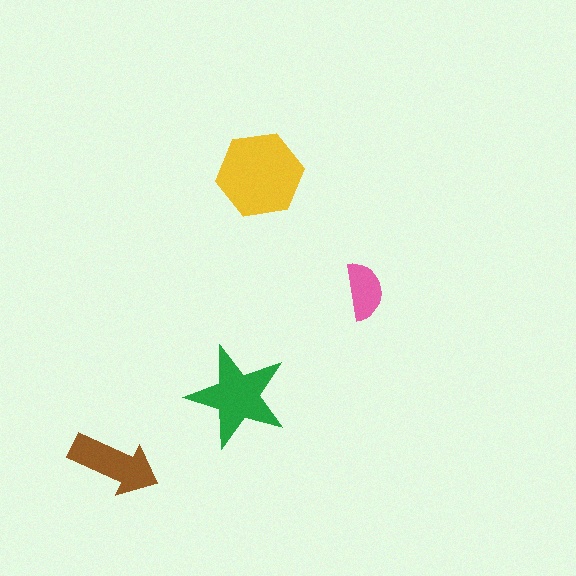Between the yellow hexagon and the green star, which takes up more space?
The yellow hexagon.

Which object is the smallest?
The pink semicircle.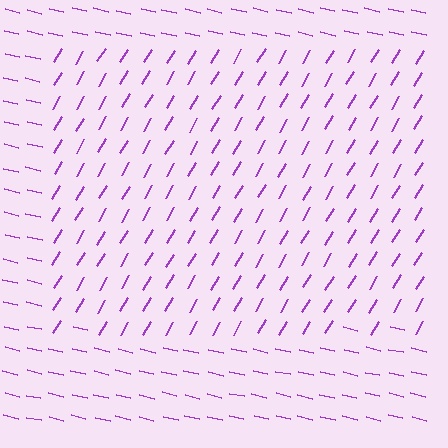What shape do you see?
I see a rectangle.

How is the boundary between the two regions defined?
The boundary is defined purely by a change in line orientation (approximately 72 degrees difference). All lines are the same color and thickness.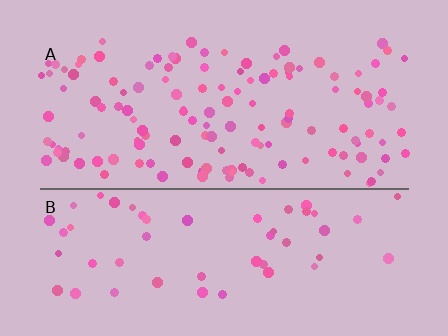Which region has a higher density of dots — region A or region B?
A (the top).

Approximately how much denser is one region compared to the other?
Approximately 2.4× — region A over region B.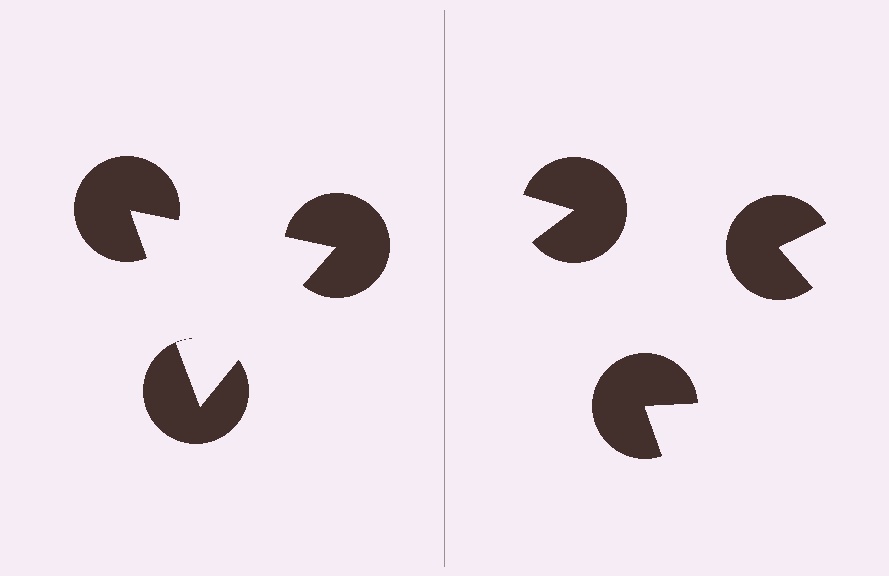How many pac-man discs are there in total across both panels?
6 — 3 on each side.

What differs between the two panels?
The pac-man discs are positioned identically on both sides; only the wedge orientations differ. On the left they align to a triangle; on the right they are misaligned.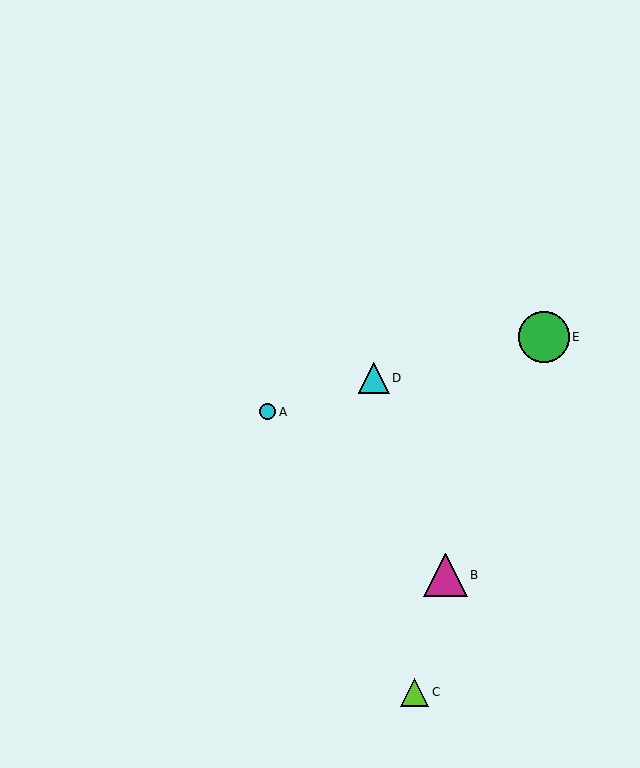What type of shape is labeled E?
Shape E is a green circle.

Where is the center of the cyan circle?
The center of the cyan circle is at (268, 412).